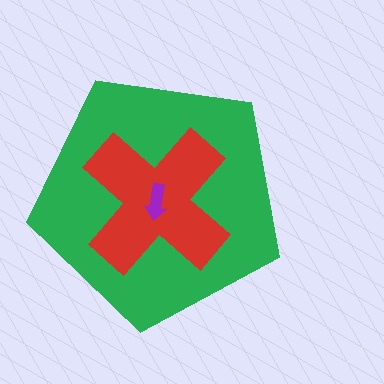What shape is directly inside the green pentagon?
The red cross.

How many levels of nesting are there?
3.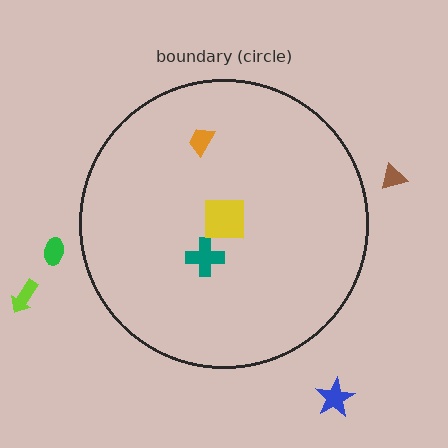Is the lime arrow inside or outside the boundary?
Outside.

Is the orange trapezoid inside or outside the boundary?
Inside.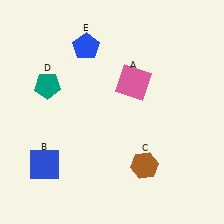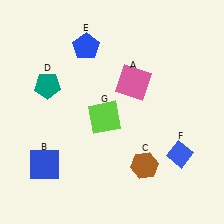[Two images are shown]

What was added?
A blue diamond (F), a lime square (G) were added in Image 2.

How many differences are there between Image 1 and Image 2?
There are 2 differences between the two images.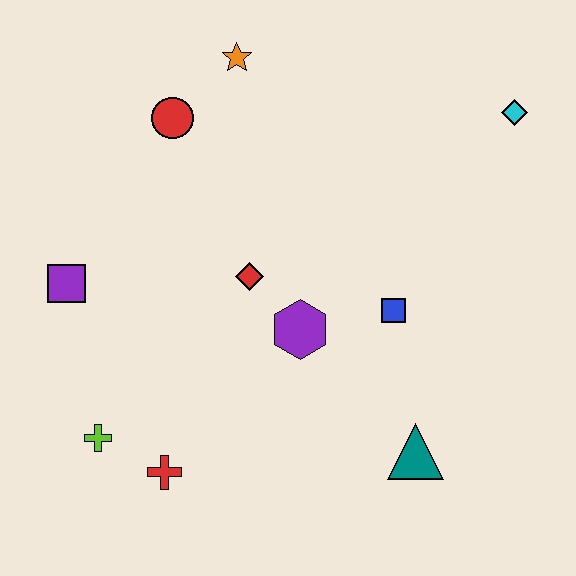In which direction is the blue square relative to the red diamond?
The blue square is to the right of the red diamond.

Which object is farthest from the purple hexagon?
The cyan diamond is farthest from the purple hexagon.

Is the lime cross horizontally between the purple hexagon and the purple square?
Yes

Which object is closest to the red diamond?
The purple hexagon is closest to the red diamond.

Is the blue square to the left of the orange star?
No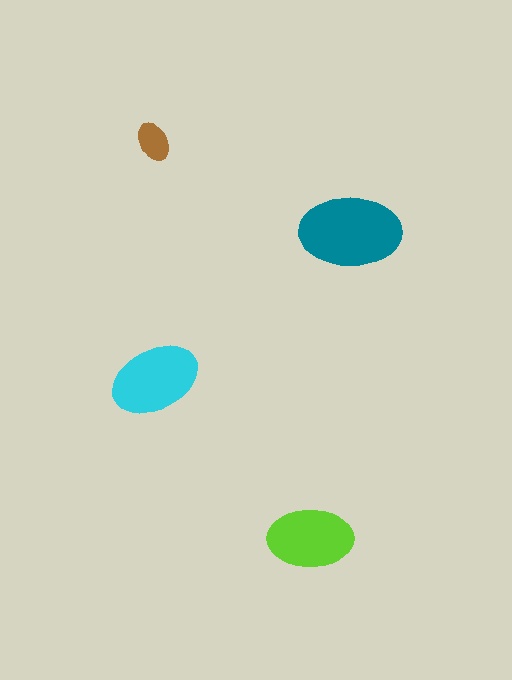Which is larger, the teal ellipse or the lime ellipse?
The teal one.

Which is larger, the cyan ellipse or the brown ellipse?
The cyan one.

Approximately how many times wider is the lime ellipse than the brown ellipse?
About 2 times wider.